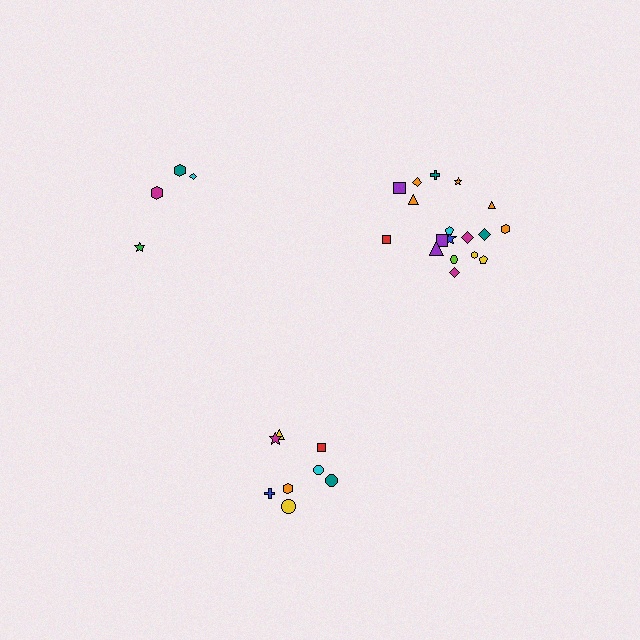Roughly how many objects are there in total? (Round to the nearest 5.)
Roughly 30 objects in total.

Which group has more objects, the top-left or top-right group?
The top-right group.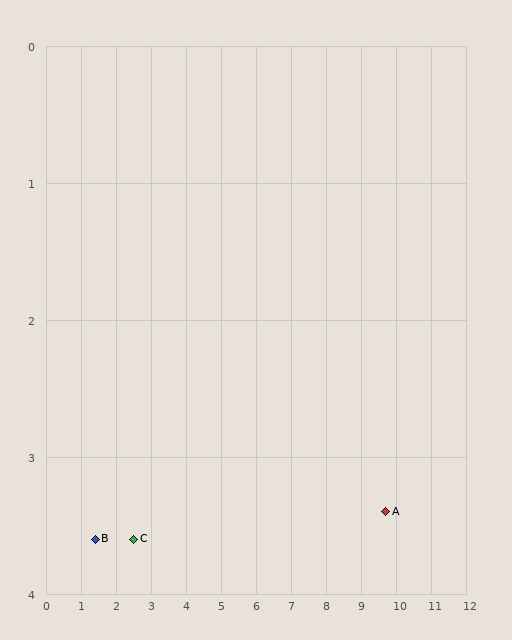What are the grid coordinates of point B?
Point B is at approximately (1.4, 3.6).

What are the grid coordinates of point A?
Point A is at approximately (9.7, 3.4).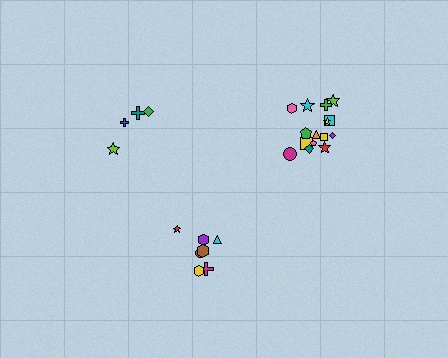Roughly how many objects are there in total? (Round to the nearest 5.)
Roughly 25 objects in total.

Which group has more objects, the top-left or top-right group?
The top-right group.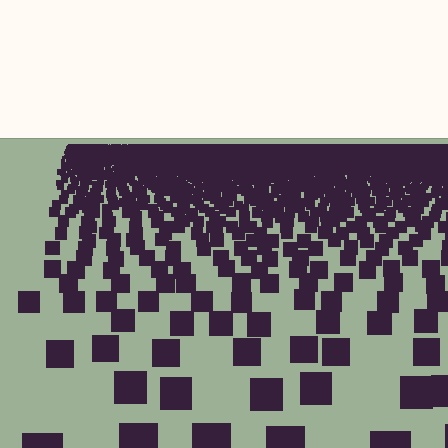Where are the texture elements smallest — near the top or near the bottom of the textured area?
Near the top.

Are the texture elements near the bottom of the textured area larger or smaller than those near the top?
Larger. Near the bottom, elements are closer to the viewer and appear at a bigger on-screen size.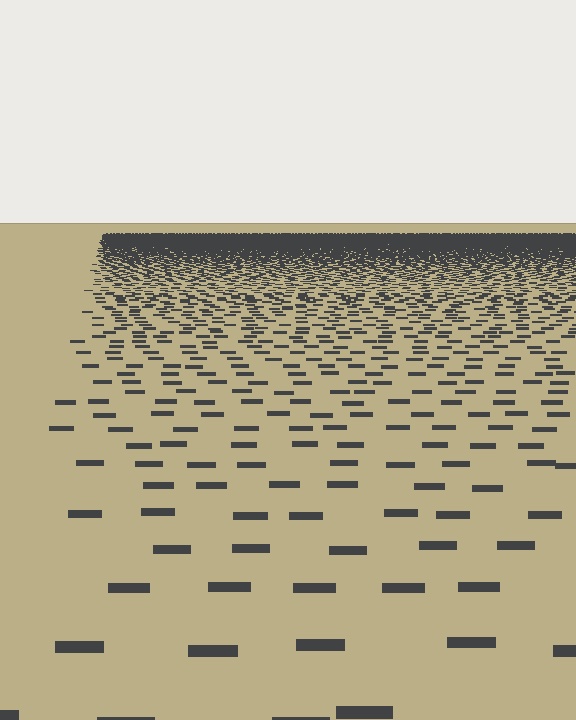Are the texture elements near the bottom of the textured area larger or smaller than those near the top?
Larger. Near the bottom, elements are closer to the viewer and appear at a bigger on-screen size.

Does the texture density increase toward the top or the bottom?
Density increases toward the top.